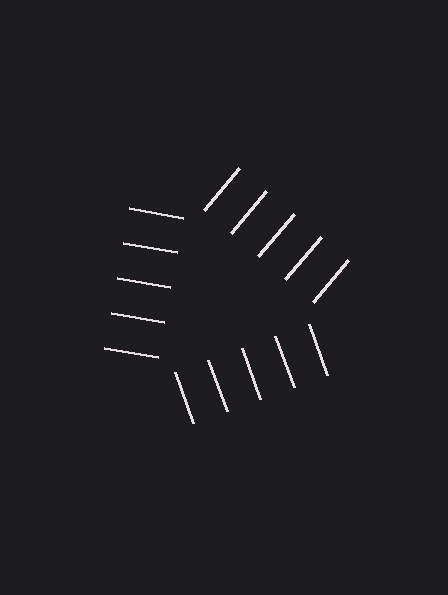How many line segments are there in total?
15 — 5 along each of the 3 edges.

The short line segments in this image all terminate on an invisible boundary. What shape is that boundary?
An illusory triangle — the line segments terminate on its edges but no continuous stroke is drawn.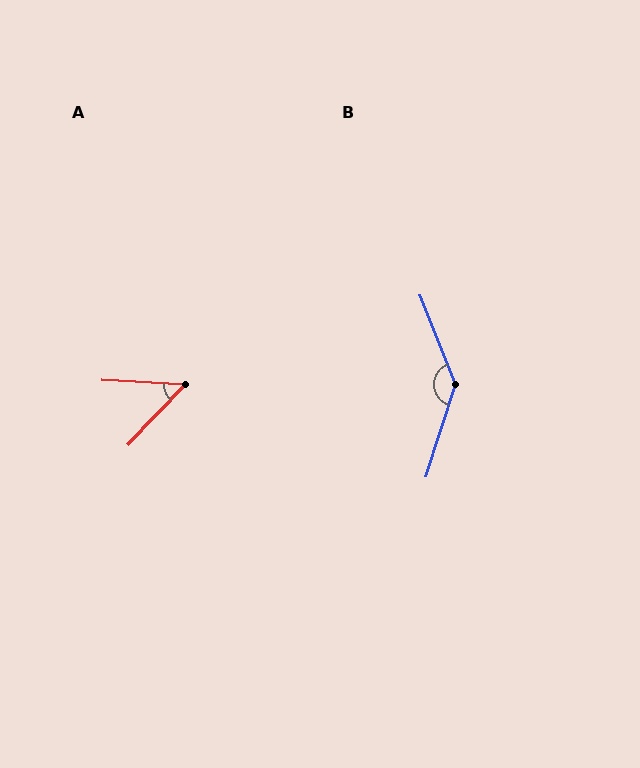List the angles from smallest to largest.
A (50°), B (140°).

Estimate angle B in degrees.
Approximately 140 degrees.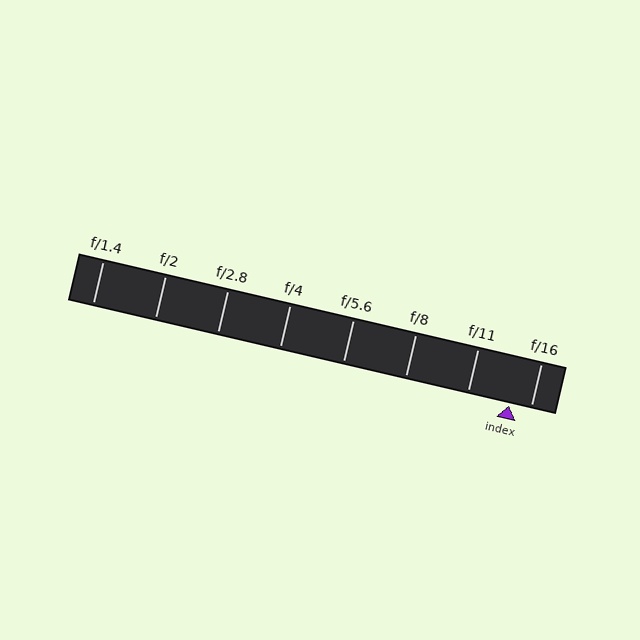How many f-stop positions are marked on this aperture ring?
There are 8 f-stop positions marked.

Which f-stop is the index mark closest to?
The index mark is closest to f/16.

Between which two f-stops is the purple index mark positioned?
The index mark is between f/11 and f/16.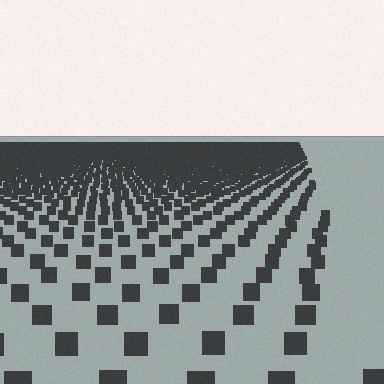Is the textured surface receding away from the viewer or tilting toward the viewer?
The surface is receding away from the viewer. Texture elements get smaller and denser toward the top.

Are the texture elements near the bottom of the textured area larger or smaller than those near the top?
Larger. Near the bottom, elements are closer to the viewer and appear at a bigger on-screen size.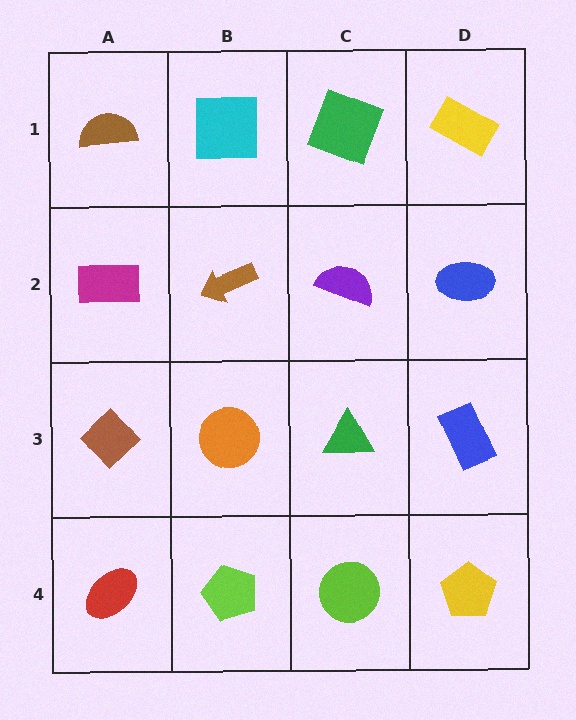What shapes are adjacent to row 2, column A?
A brown semicircle (row 1, column A), a brown diamond (row 3, column A), a brown arrow (row 2, column B).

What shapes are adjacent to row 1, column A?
A magenta rectangle (row 2, column A), a cyan square (row 1, column B).